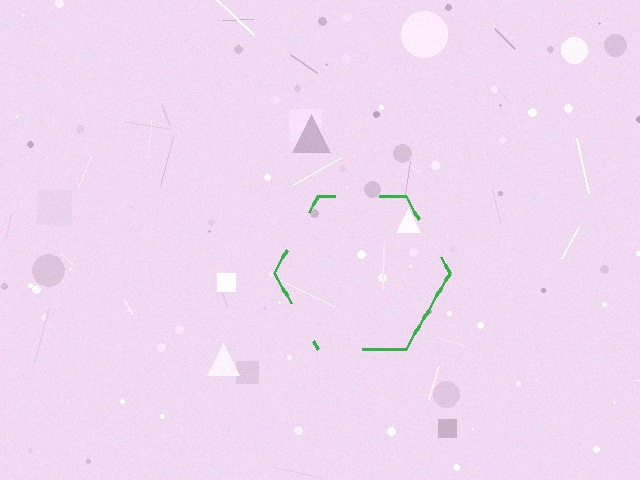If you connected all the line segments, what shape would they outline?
They would outline a hexagon.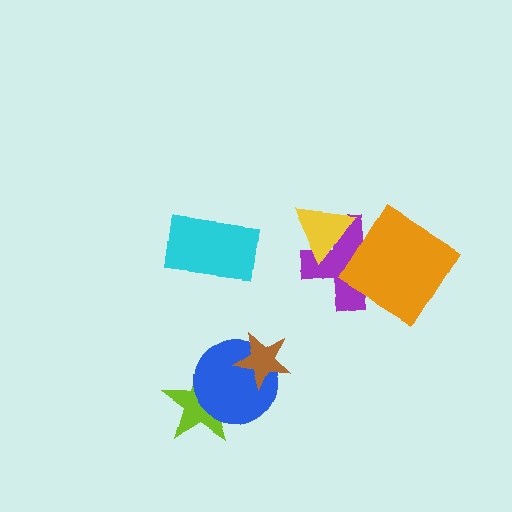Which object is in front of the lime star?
The blue circle is in front of the lime star.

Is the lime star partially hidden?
Yes, it is partially covered by another shape.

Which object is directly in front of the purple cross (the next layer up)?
The yellow triangle is directly in front of the purple cross.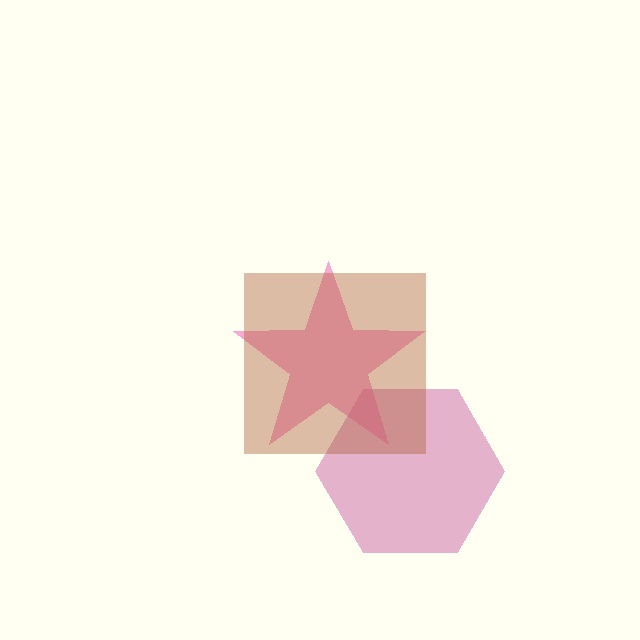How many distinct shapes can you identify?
There are 3 distinct shapes: a magenta hexagon, a pink star, a brown square.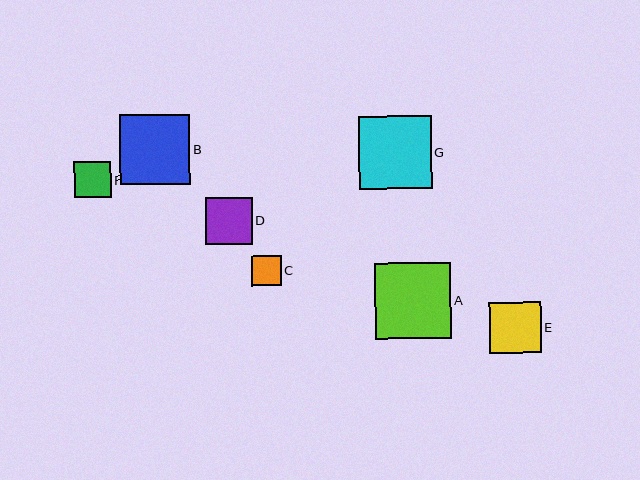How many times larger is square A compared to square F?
Square A is approximately 2.1 times the size of square F.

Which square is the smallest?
Square C is the smallest with a size of approximately 30 pixels.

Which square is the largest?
Square A is the largest with a size of approximately 76 pixels.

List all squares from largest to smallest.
From largest to smallest: A, G, B, E, D, F, C.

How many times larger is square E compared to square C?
Square E is approximately 1.7 times the size of square C.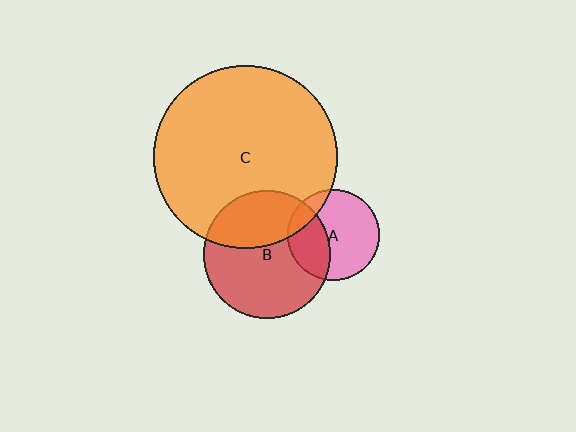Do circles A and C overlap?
Yes.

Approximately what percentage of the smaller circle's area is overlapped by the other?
Approximately 15%.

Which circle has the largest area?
Circle C (orange).